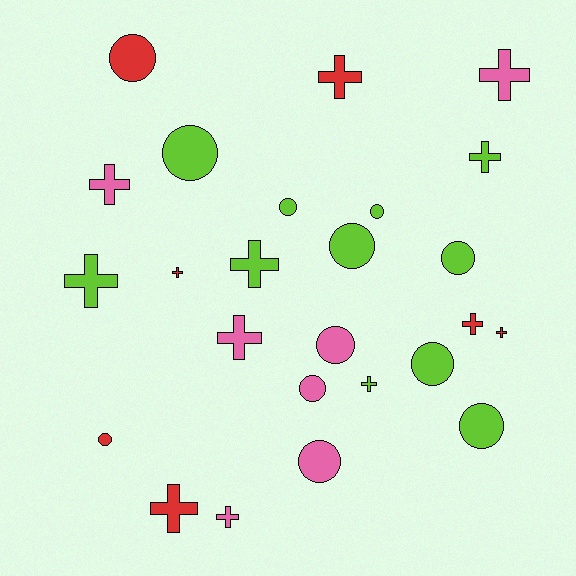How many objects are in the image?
There are 25 objects.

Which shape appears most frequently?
Cross, with 13 objects.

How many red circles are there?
There are 2 red circles.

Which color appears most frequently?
Lime, with 11 objects.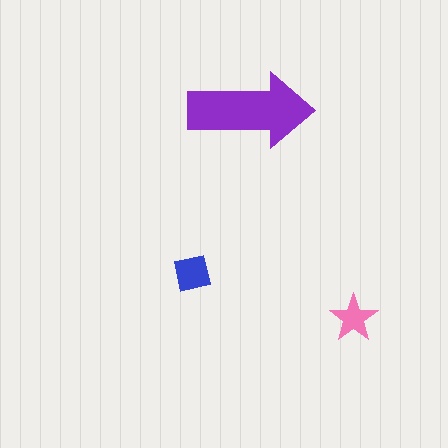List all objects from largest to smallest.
The purple arrow, the blue square, the pink star.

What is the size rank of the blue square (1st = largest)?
2nd.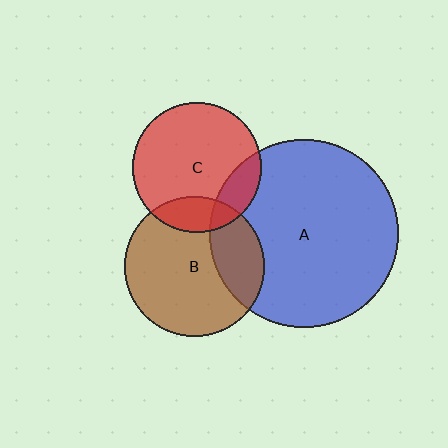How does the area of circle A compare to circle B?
Approximately 1.8 times.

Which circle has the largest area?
Circle A (blue).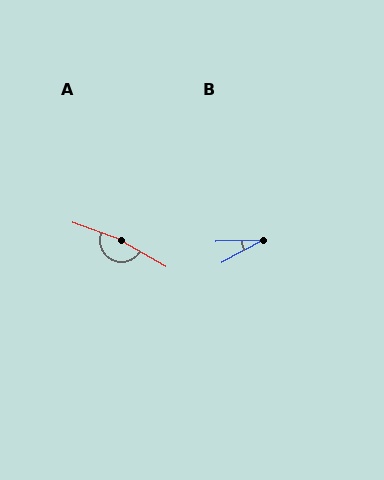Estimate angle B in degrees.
Approximately 26 degrees.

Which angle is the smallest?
B, at approximately 26 degrees.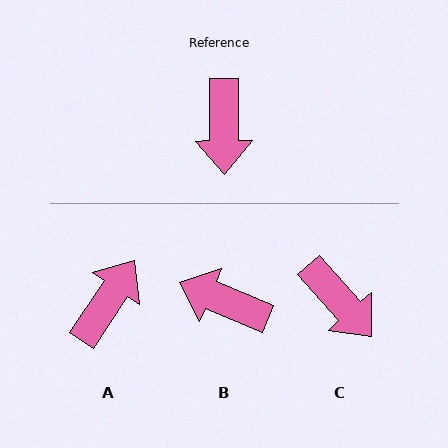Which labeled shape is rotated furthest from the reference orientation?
A, about 146 degrees away.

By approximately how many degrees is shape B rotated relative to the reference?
Approximately 113 degrees clockwise.